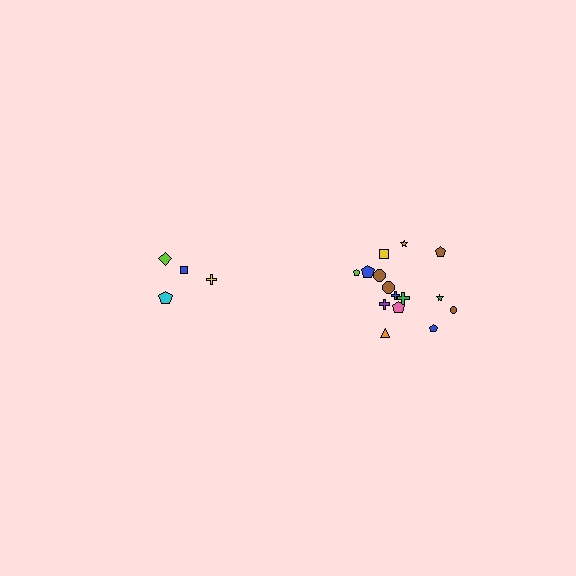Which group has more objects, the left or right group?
The right group.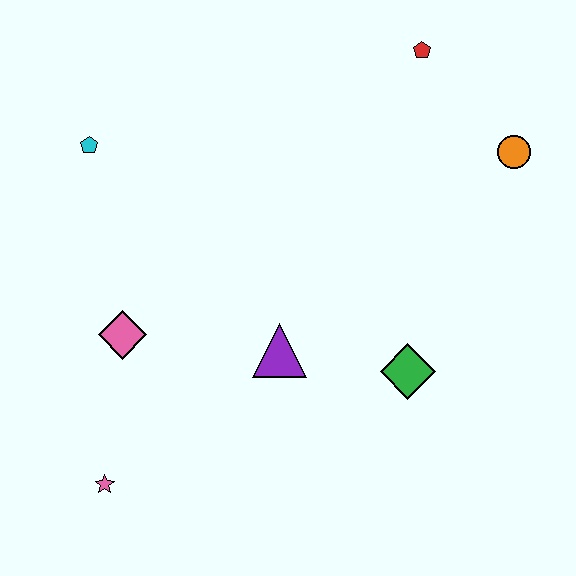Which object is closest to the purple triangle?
The green diamond is closest to the purple triangle.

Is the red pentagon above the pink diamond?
Yes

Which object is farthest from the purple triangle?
The red pentagon is farthest from the purple triangle.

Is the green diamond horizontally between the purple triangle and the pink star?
No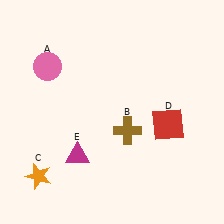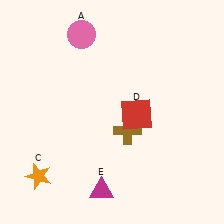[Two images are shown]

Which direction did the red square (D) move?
The red square (D) moved left.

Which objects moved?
The objects that moved are: the pink circle (A), the red square (D), the magenta triangle (E).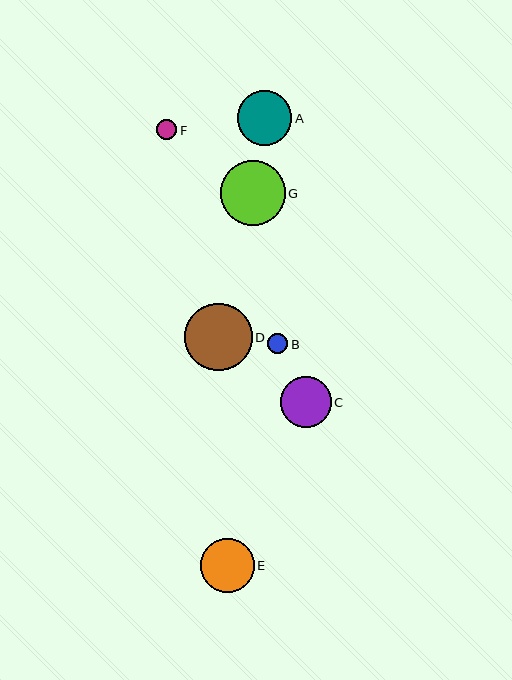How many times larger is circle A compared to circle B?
Circle A is approximately 2.7 times the size of circle B.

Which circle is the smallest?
Circle B is the smallest with a size of approximately 20 pixels.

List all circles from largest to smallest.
From largest to smallest: D, G, A, E, C, F, B.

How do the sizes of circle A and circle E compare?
Circle A and circle E are approximately the same size.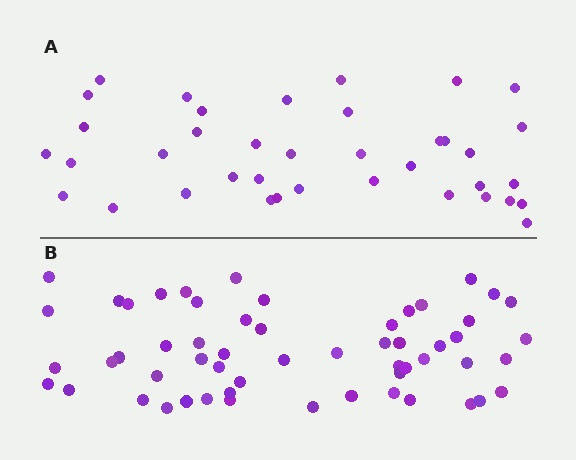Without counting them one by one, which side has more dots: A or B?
Region B (the bottom region) has more dots.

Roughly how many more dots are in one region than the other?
Region B has approximately 20 more dots than region A.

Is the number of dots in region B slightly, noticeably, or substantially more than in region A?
Region B has substantially more. The ratio is roughly 1.5 to 1.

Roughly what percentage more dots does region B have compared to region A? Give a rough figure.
About 45% more.